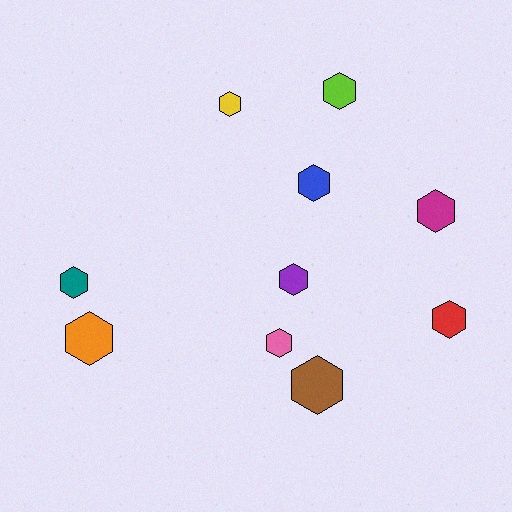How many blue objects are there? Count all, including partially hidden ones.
There is 1 blue object.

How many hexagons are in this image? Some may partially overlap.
There are 10 hexagons.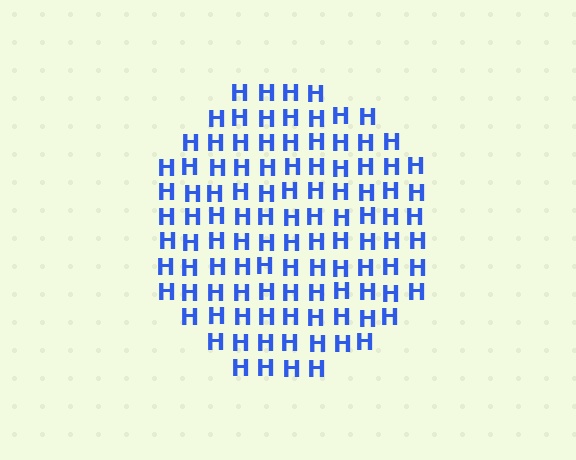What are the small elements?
The small elements are letter H's.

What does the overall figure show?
The overall figure shows a circle.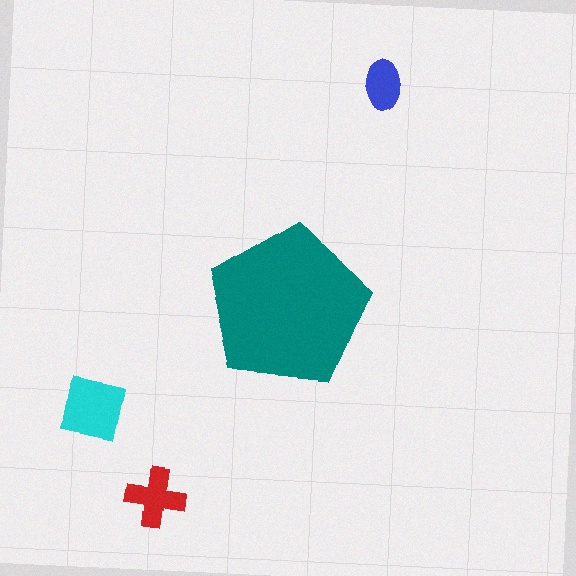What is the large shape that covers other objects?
A teal pentagon.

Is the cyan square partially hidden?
No, the cyan square is fully visible.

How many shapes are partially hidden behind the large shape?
0 shapes are partially hidden.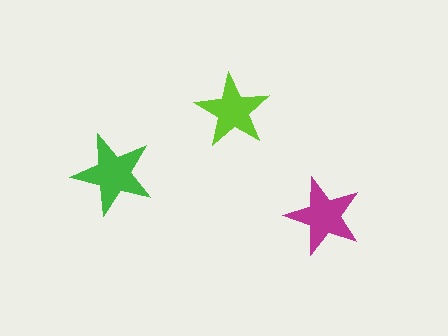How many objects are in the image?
There are 3 objects in the image.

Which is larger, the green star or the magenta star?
The green one.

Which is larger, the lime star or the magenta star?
The magenta one.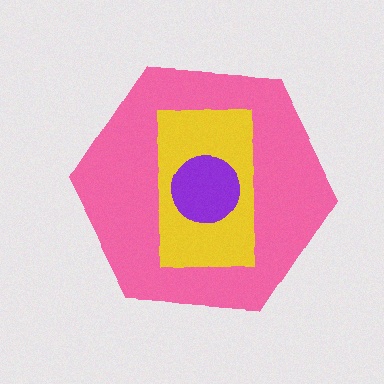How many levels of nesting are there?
3.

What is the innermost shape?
The purple circle.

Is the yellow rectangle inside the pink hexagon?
Yes.